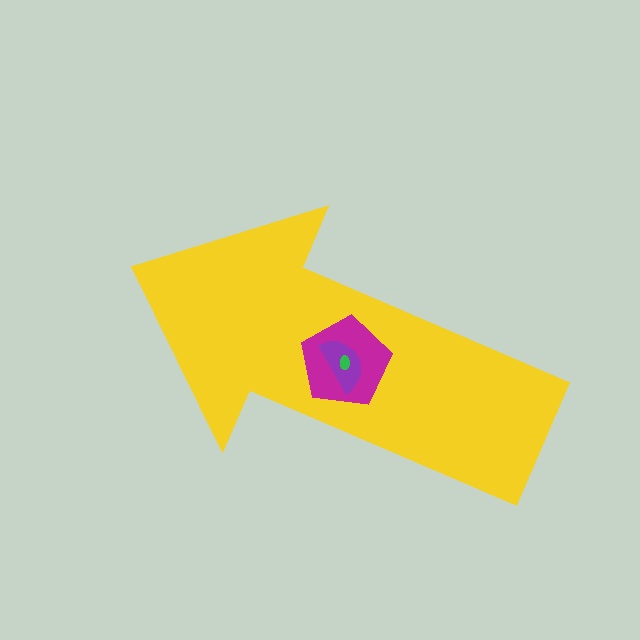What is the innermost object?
The green ellipse.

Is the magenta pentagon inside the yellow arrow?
Yes.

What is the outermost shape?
The yellow arrow.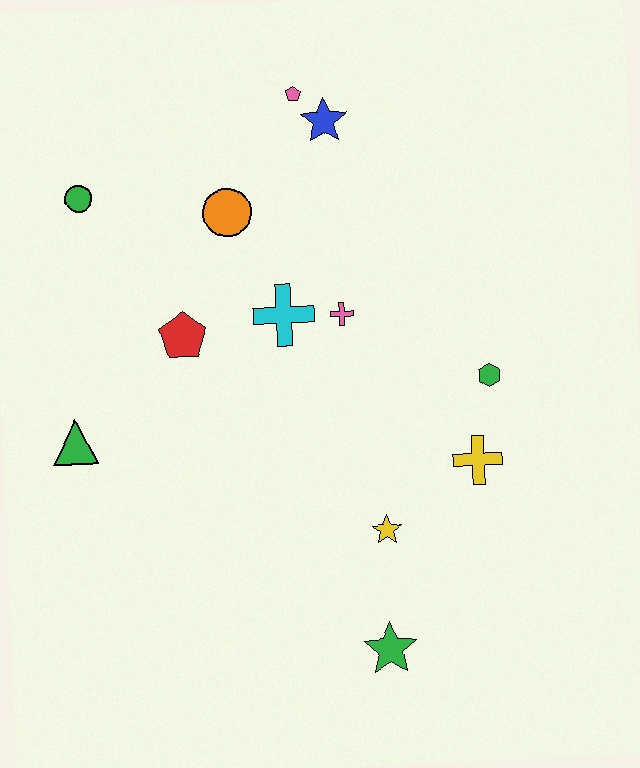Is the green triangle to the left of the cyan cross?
Yes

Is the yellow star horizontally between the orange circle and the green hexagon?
Yes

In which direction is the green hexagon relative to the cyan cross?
The green hexagon is to the right of the cyan cross.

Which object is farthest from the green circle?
The green star is farthest from the green circle.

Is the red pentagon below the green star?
No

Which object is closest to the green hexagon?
The yellow cross is closest to the green hexagon.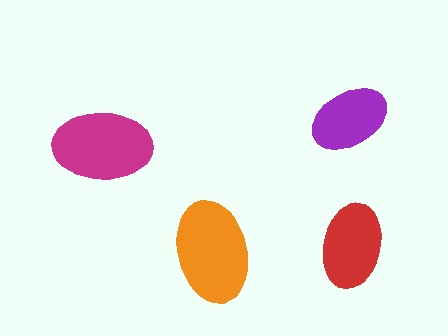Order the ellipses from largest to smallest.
the orange one, the magenta one, the red one, the purple one.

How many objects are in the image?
There are 4 objects in the image.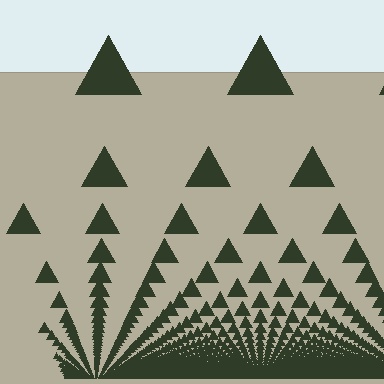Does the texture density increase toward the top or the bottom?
Density increases toward the bottom.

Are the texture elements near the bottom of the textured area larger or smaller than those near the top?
Smaller. The gradient is inverted — elements near the bottom are smaller and denser.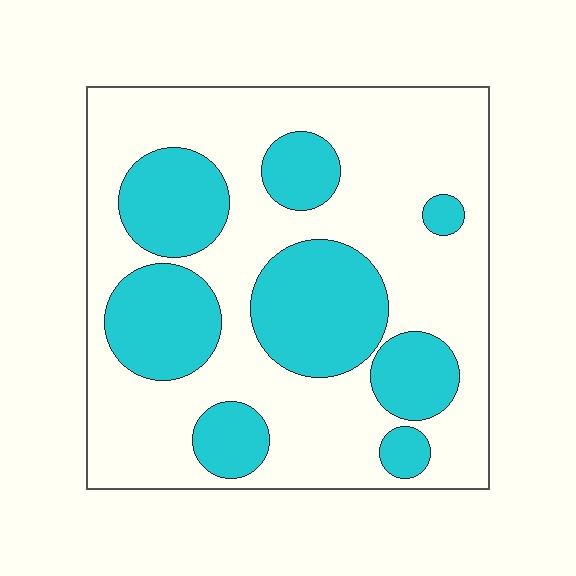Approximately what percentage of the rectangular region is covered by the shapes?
Approximately 35%.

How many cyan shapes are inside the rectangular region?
8.